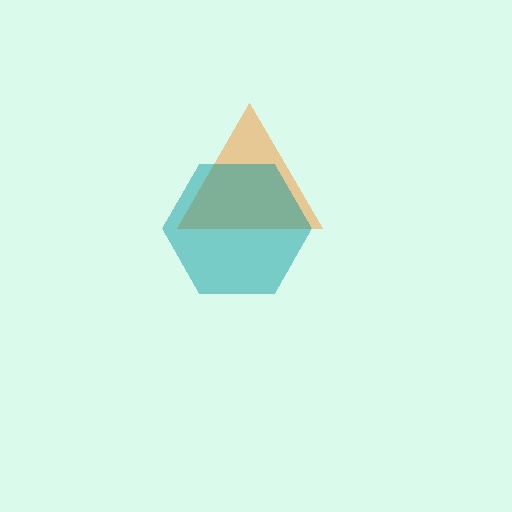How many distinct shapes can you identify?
There are 2 distinct shapes: an orange triangle, a teal hexagon.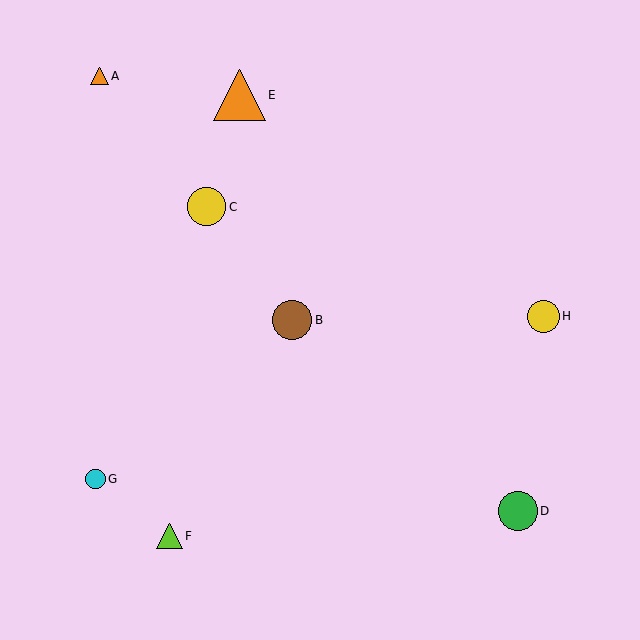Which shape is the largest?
The orange triangle (labeled E) is the largest.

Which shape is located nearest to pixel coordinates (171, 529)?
The lime triangle (labeled F) at (169, 536) is nearest to that location.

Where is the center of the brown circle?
The center of the brown circle is at (292, 320).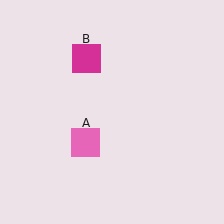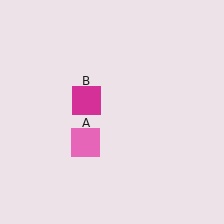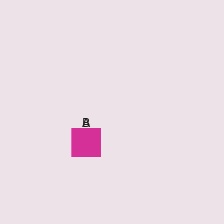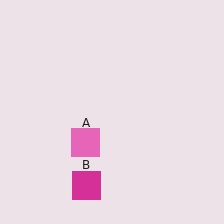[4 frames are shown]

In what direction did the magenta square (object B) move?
The magenta square (object B) moved down.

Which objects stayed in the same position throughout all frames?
Pink square (object A) remained stationary.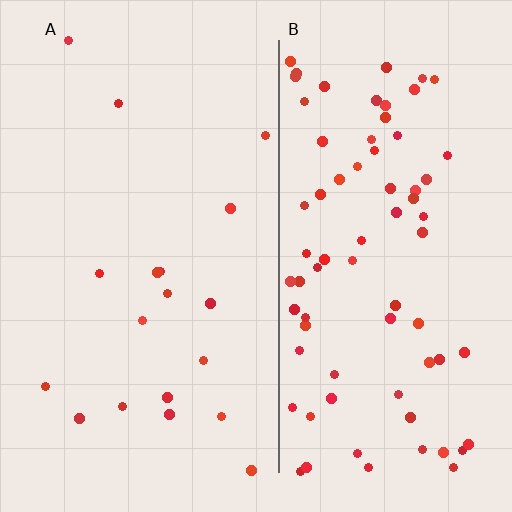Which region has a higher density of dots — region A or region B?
B (the right).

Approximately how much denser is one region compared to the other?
Approximately 4.1× — region B over region A.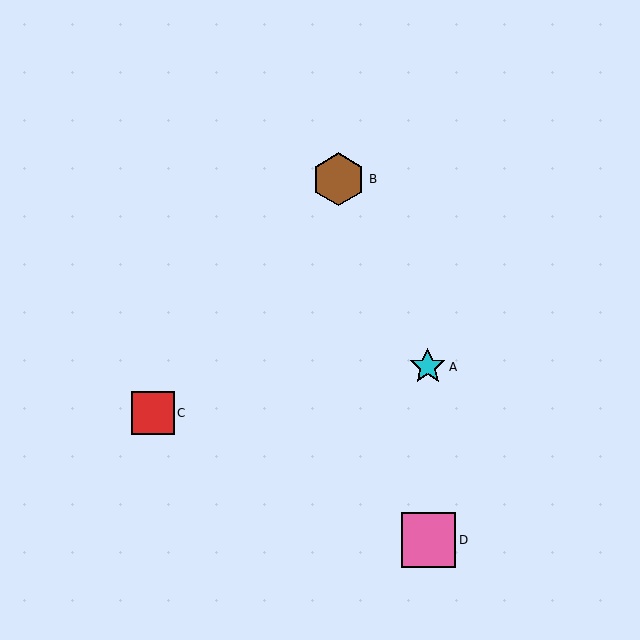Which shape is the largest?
The pink square (labeled D) is the largest.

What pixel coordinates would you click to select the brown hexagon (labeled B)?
Click at (339, 179) to select the brown hexagon B.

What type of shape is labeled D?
Shape D is a pink square.